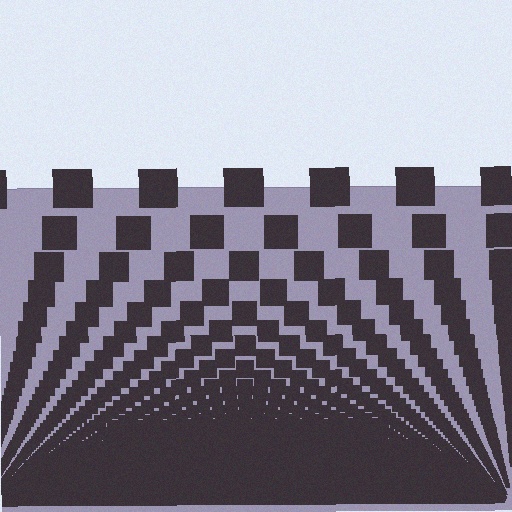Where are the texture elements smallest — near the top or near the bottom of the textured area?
Near the bottom.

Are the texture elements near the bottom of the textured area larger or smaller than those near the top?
Smaller. The gradient is inverted — elements near the bottom are smaller and denser.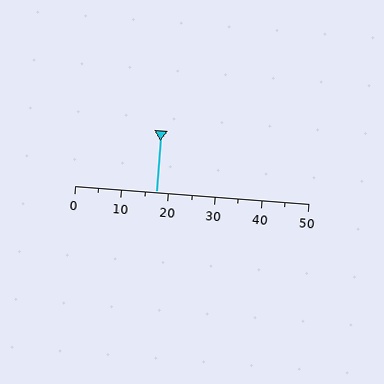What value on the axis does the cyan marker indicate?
The marker indicates approximately 17.5.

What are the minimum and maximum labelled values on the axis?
The axis runs from 0 to 50.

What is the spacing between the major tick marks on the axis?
The major ticks are spaced 10 apart.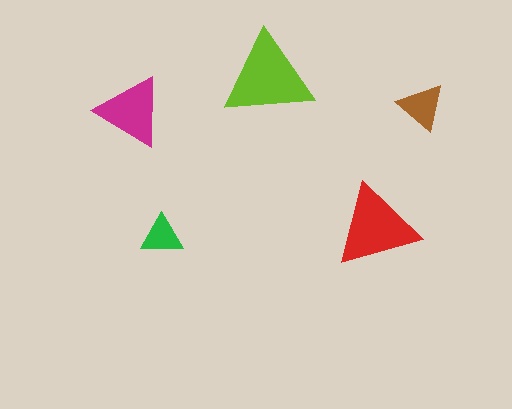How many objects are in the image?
There are 5 objects in the image.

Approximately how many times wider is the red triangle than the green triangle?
About 2 times wider.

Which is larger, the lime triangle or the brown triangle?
The lime one.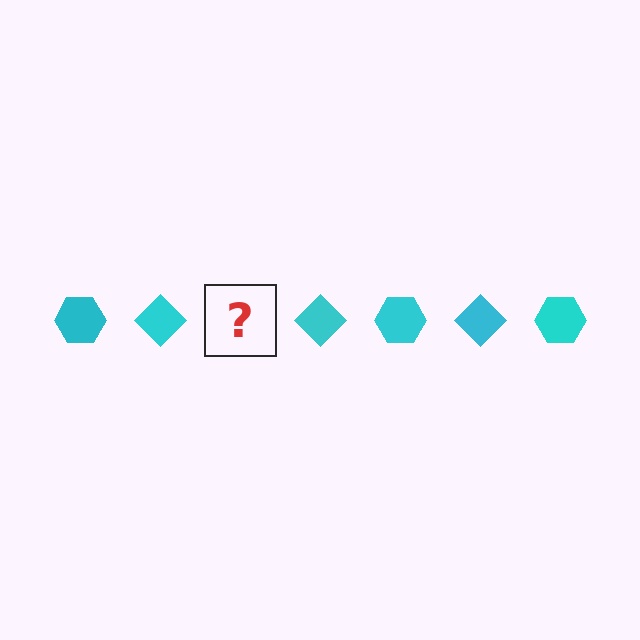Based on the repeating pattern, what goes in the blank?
The blank should be a cyan hexagon.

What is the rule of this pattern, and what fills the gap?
The rule is that the pattern cycles through hexagon, diamond shapes in cyan. The gap should be filled with a cyan hexagon.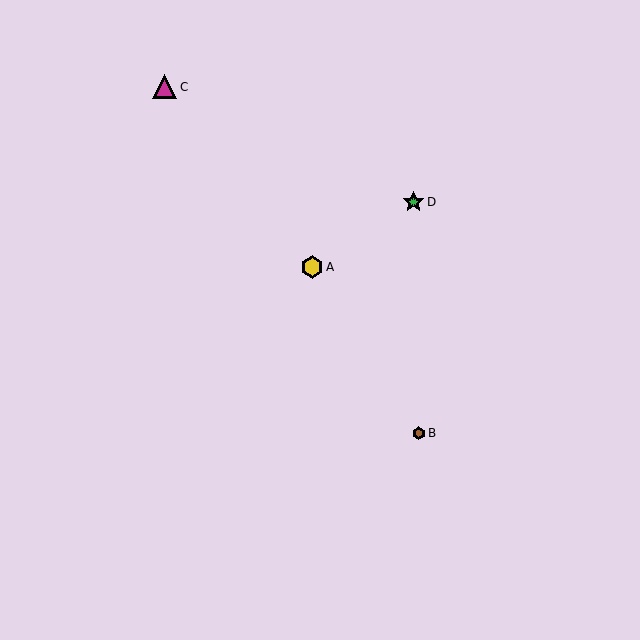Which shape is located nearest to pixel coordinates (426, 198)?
The green star (labeled D) at (414, 202) is nearest to that location.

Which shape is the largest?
The magenta triangle (labeled C) is the largest.